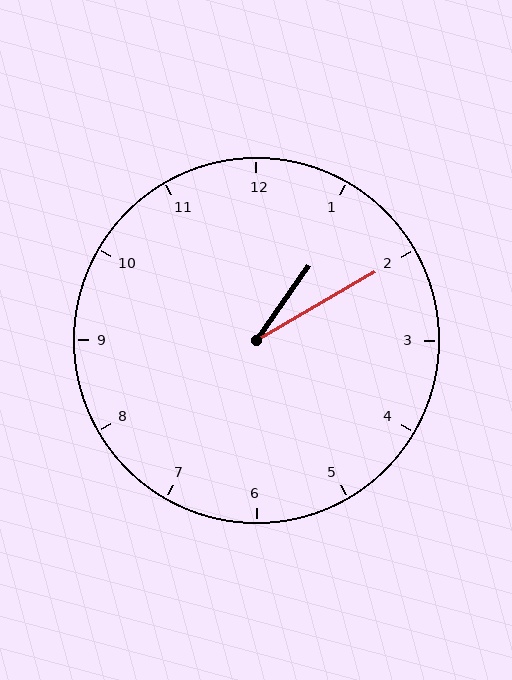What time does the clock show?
1:10.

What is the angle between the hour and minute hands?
Approximately 25 degrees.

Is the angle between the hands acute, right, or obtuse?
It is acute.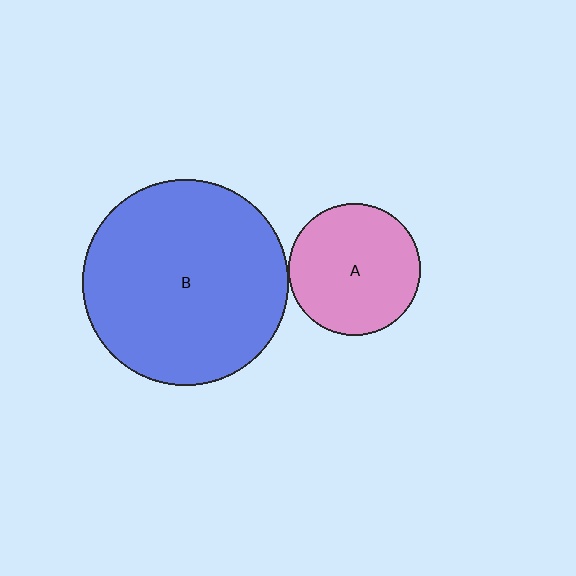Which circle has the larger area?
Circle B (blue).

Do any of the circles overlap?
No, none of the circles overlap.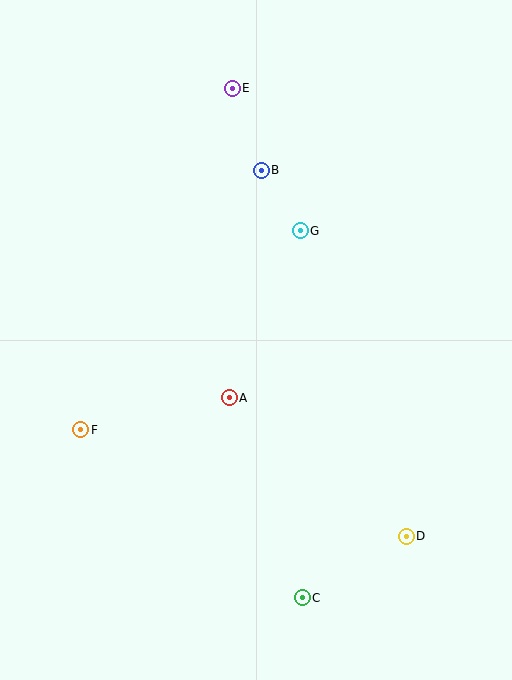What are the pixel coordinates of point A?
Point A is at (229, 398).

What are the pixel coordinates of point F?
Point F is at (81, 430).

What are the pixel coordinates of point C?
Point C is at (302, 598).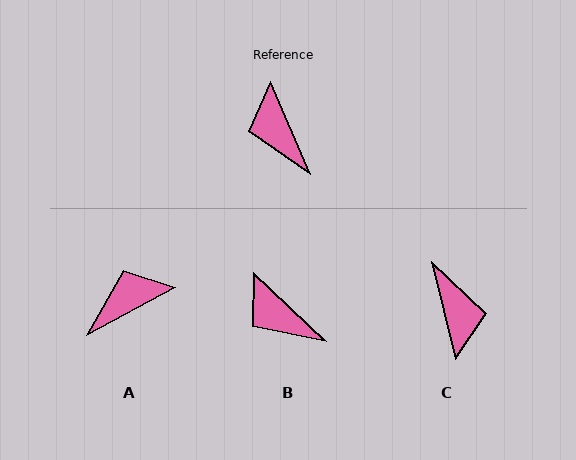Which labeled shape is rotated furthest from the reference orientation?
C, about 171 degrees away.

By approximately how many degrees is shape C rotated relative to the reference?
Approximately 171 degrees counter-clockwise.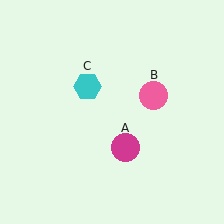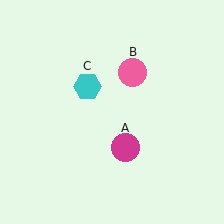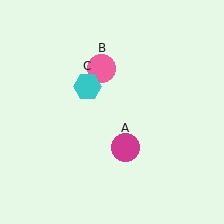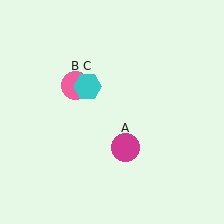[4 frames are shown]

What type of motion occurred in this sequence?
The pink circle (object B) rotated counterclockwise around the center of the scene.